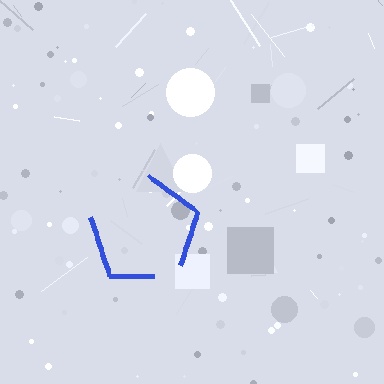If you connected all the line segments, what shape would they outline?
They would outline a pentagon.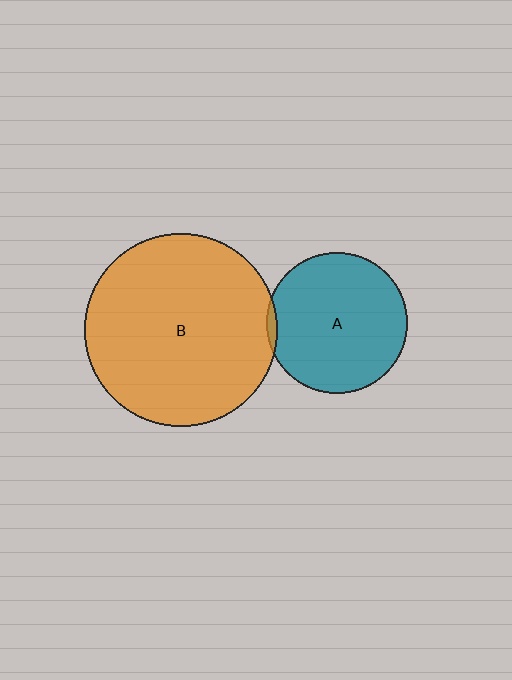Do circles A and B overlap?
Yes.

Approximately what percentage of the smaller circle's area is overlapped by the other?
Approximately 5%.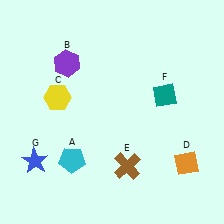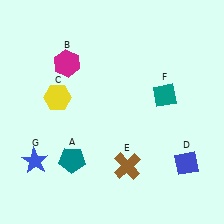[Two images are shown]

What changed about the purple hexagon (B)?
In Image 1, B is purple. In Image 2, it changed to magenta.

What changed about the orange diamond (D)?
In Image 1, D is orange. In Image 2, it changed to blue.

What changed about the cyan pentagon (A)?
In Image 1, A is cyan. In Image 2, it changed to teal.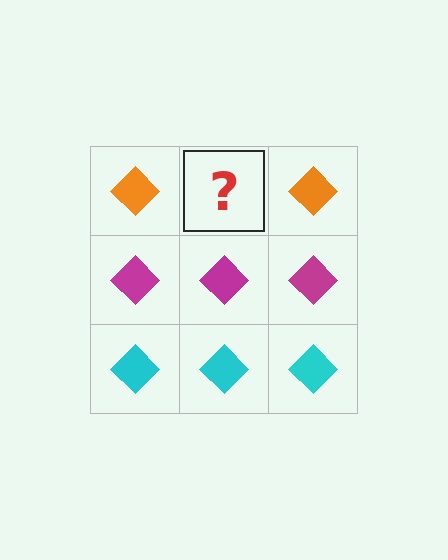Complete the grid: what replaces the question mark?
The question mark should be replaced with an orange diamond.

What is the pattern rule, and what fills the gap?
The rule is that each row has a consistent color. The gap should be filled with an orange diamond.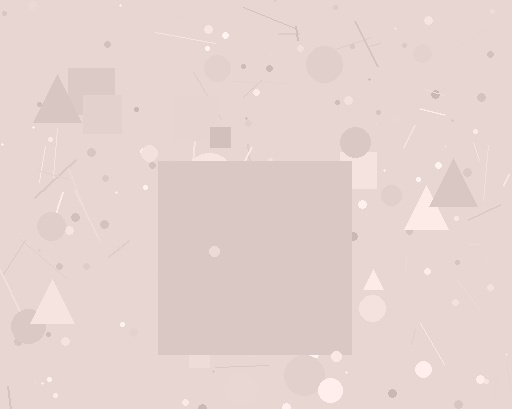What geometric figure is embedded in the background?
A square is embedded in the background.